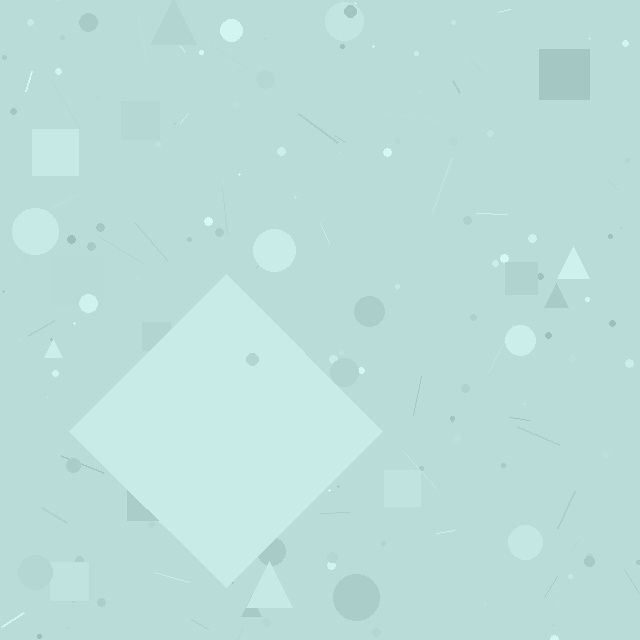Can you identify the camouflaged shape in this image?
The camouflaged shape is a diamond.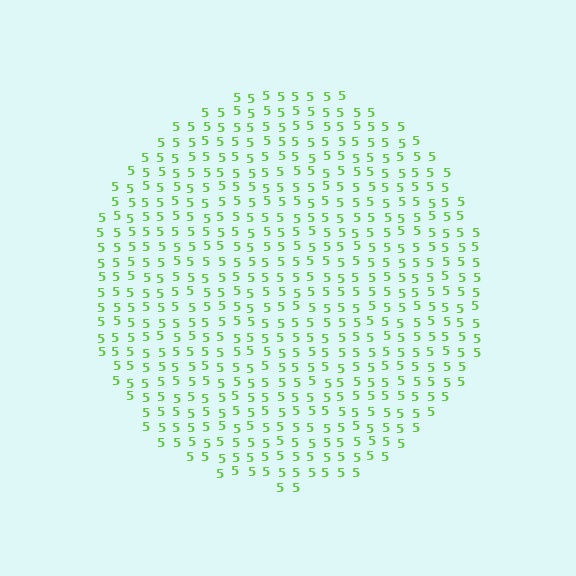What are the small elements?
The small elements are digit 5's.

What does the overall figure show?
The overall figure shows a circle.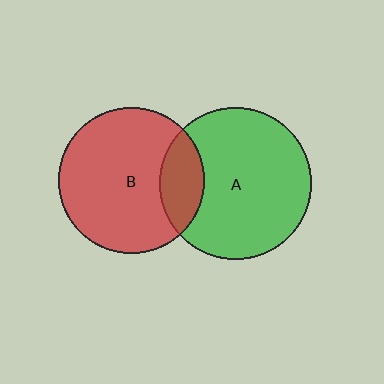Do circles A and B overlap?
Yes.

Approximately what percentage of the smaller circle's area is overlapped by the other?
Approximately 20%.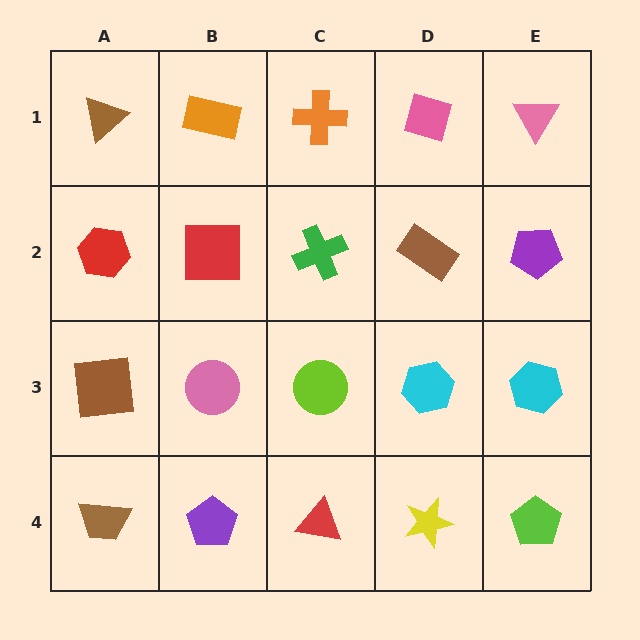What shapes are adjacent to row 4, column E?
A cyan hexagon (row 3, column E), a yellow star (row 4, column D).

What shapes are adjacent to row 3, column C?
A green cross (row 2, column C), a red triangle (row 4, column C), a pink circle (row 3, column B), a cyan hexagon (row 3, column D).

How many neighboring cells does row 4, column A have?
2.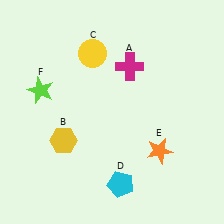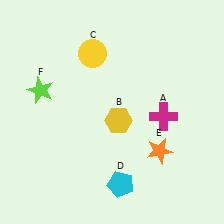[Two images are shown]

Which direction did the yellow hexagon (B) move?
The yellow hexagon (B) moved right.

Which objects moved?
The objects that moved are: the magenta cross (A), the yellow hexagon (B).